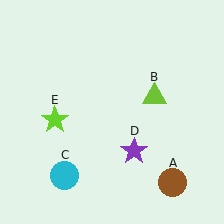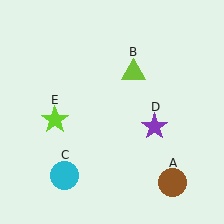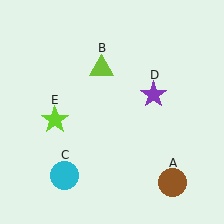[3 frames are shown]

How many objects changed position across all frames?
2 objects changed position: lime triangle (object B), purple star (object D).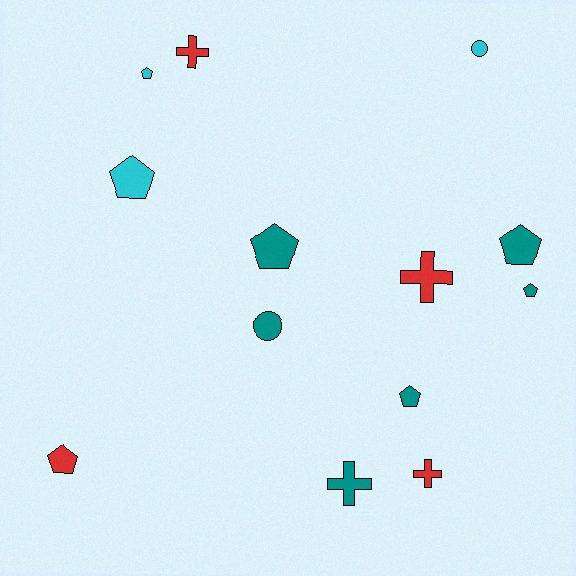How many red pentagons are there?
There is 1 red pentagon.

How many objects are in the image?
There are 13 objects.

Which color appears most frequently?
Teal, with 6 objects.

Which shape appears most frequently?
Pentagon, with 7 objects.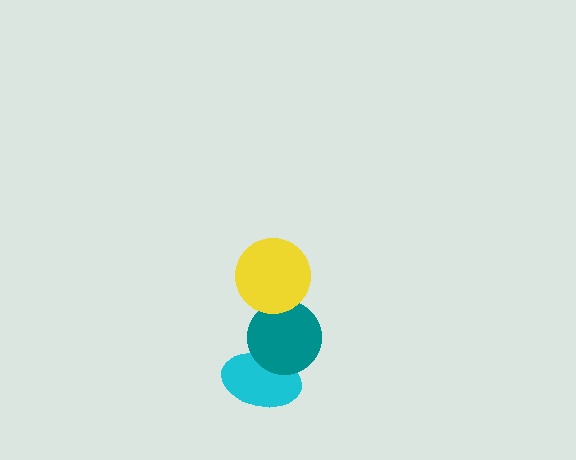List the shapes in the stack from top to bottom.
From top to bottom: the yellow circle, the teal circle, the cyan ellipse.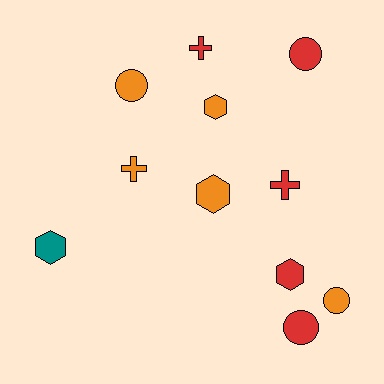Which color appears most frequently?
Red, with 5 objects.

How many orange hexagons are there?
There are 2 orange hexagons.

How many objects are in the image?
There are 11 objects.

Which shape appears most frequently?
Hexagon, with 4 objects.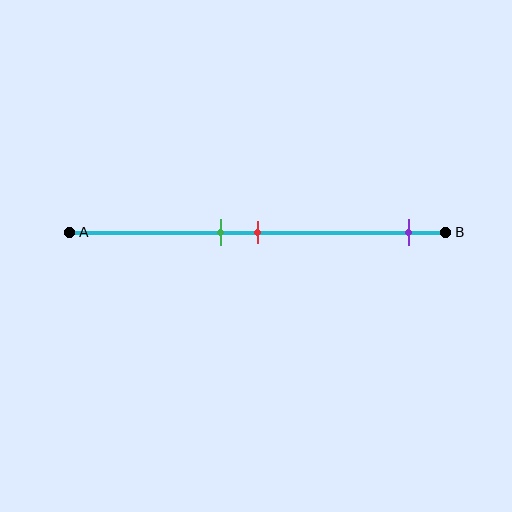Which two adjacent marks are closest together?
The green and red marks are the closest adjacent pair.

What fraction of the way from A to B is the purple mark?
The purple mark is approximately 90% (0.9) of the way from A to B.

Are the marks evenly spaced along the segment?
No, the marks are not evenly spaced.